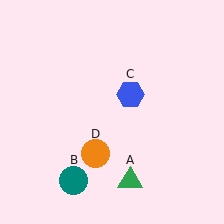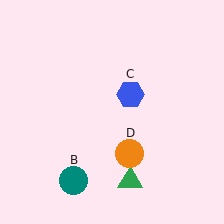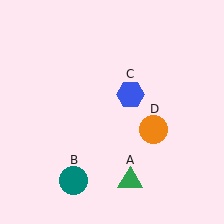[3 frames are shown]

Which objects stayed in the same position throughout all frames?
Green triangle (object A) and teal circle (object B) and blue hexagon (object C) remained stationary.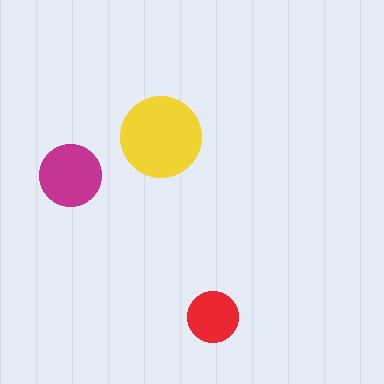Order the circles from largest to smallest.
the yellow one, the magenta one, the red one.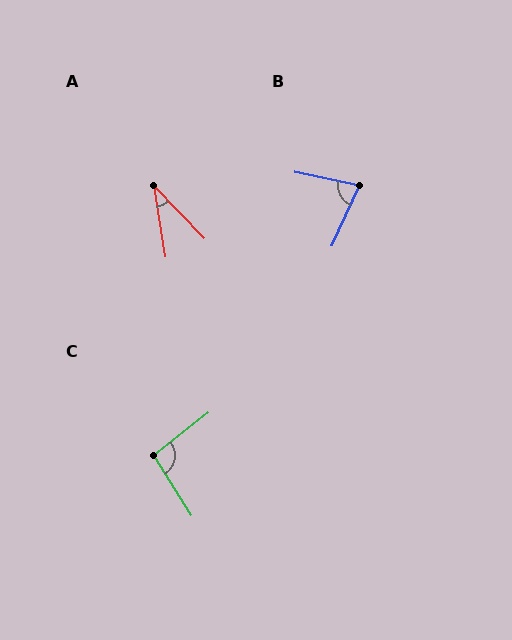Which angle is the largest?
C, at approximately 96 degrees.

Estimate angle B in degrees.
Approximately 78 degrees.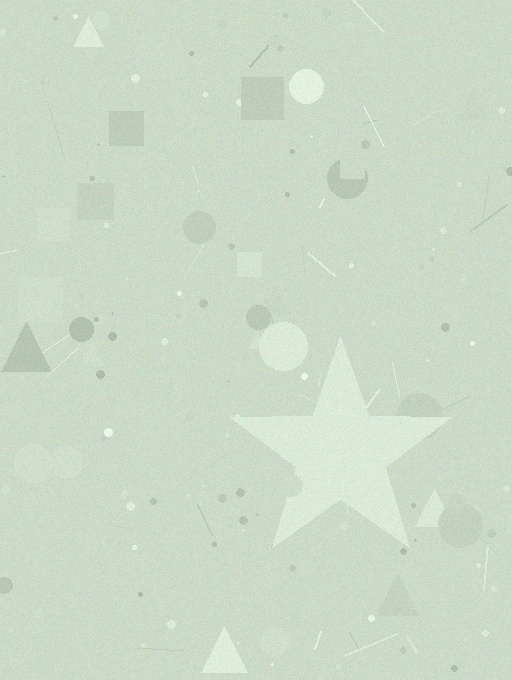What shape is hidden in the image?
A star is hidden in the image.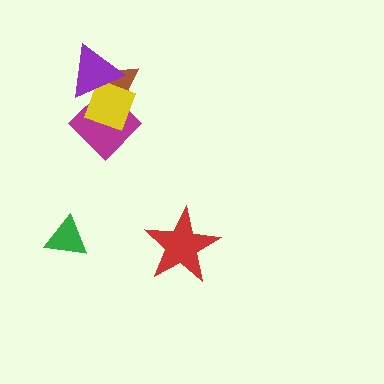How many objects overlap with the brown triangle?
3 objects overlap with the brown triangle.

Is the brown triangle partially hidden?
Yes, it is partially covered by another shape.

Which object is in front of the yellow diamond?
The purple triangle is in front of the yellow diamond.